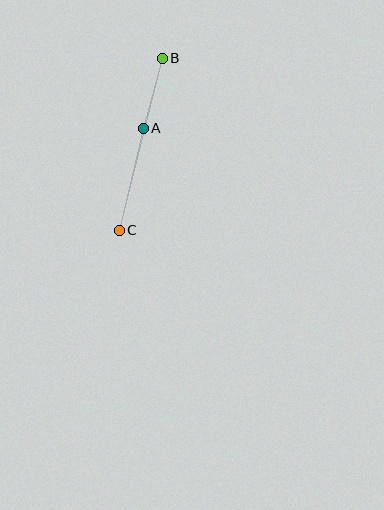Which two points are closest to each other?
Points A and B are closest to each other.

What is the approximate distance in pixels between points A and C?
The distance between A and C is approximately 105 pixels.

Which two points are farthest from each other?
Points B and C are farthest from each other.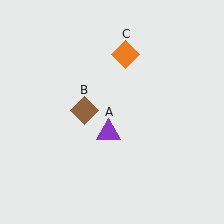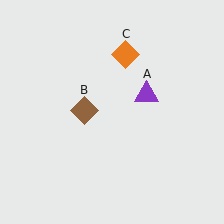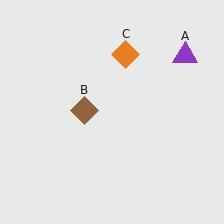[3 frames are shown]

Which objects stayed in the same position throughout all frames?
Brown diamond (object B) and orange diamond (object C) remained stationary.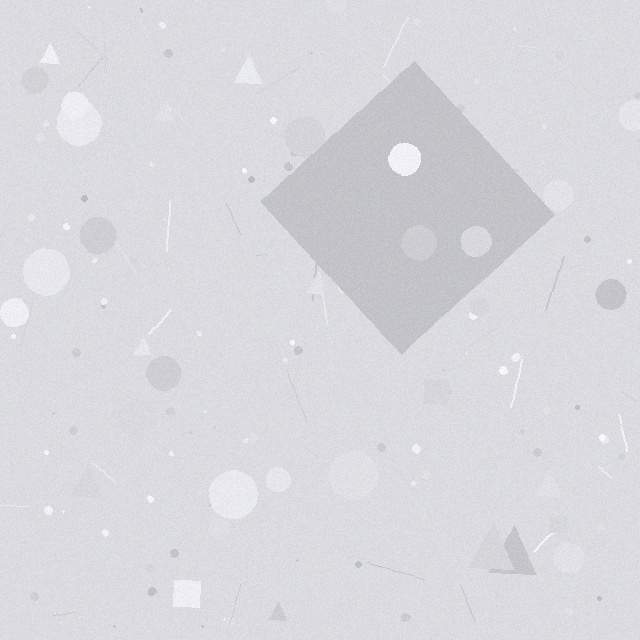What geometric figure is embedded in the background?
A diamond is embedded in the background.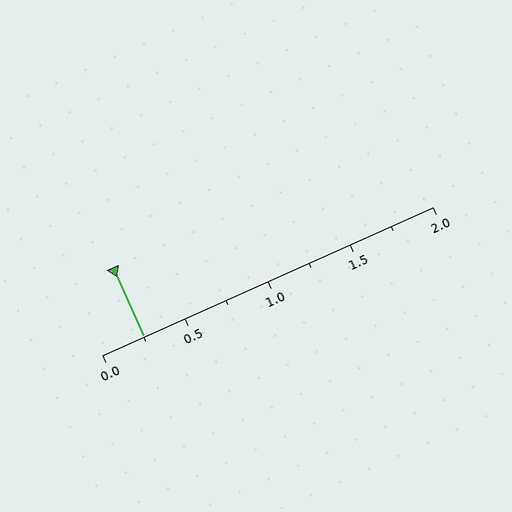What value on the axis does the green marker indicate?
The marker indicates approximately 0.25.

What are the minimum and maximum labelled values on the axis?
The axis runs from 0.0 to 2.0.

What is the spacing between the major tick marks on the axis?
The major ticks are spaced 0.5 apart.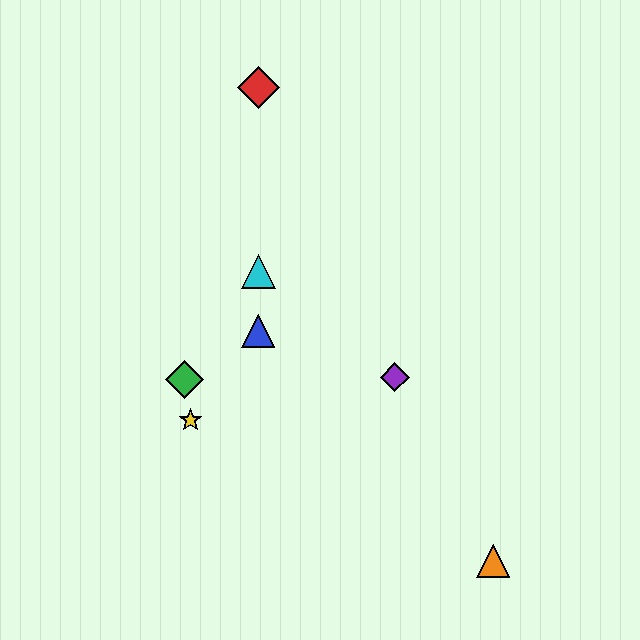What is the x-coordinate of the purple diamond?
The purple diamond is at x≈395.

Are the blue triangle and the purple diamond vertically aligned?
No, the blue triangle is at x≈258 and the purple diamond is at x≈395.